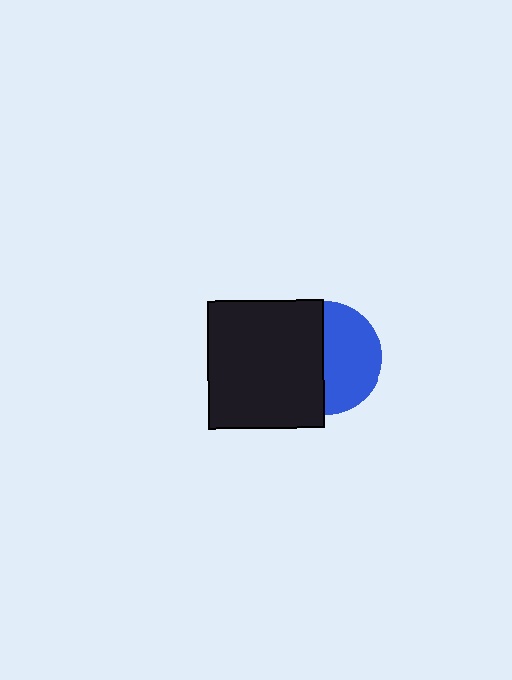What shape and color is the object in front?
The object in front is a black rectangle.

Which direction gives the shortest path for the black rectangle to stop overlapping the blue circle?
Moving left gives the shortest separation.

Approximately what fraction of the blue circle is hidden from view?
Roughly 49% of the blue circle is hidden behind the black rectangle.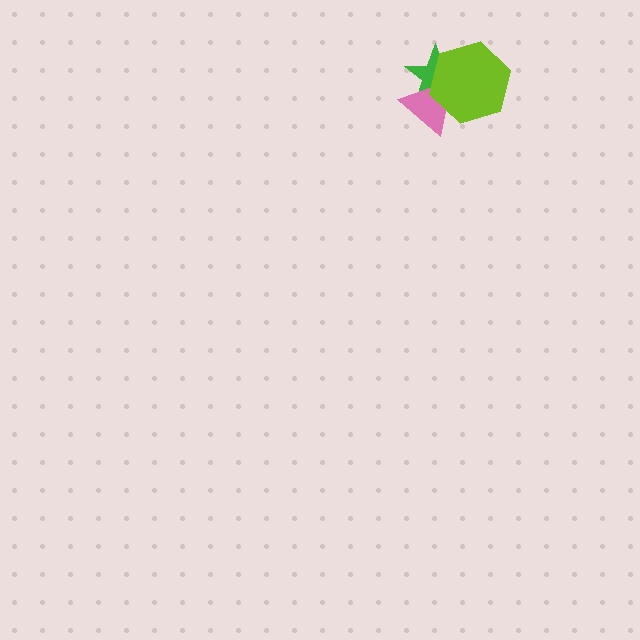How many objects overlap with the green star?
2 objects overlap with the green star.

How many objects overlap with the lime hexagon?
2 objects overlap with the lime hexagon.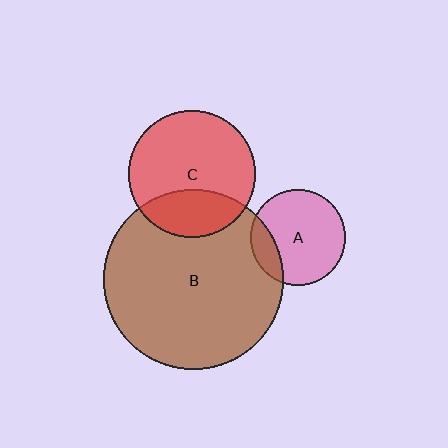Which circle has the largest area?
Circle B (brown).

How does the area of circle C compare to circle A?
Approximately 1.8 times.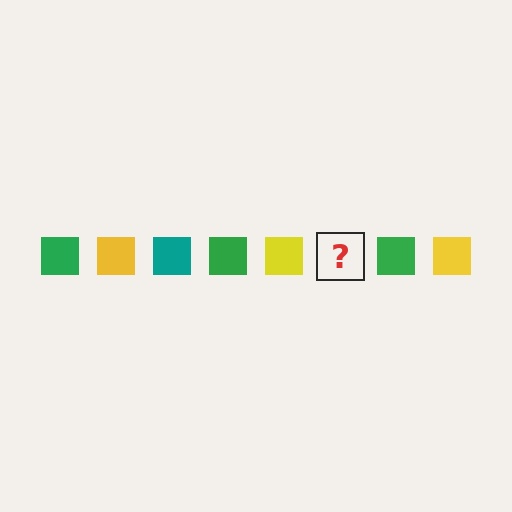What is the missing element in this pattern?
The missing element is a teal square.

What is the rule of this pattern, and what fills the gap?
The rule is that the pattern cycles through green, yellow, teal squares. The gap should be filled with a teal square.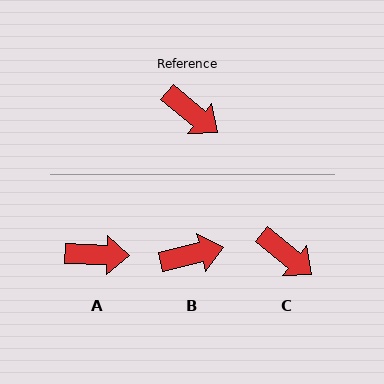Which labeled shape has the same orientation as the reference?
C.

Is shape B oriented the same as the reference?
No, it is off by about 52 degrees.